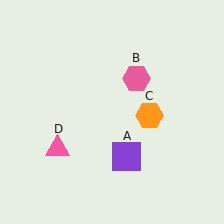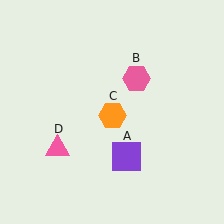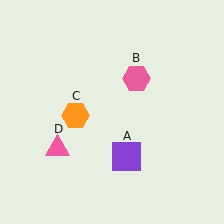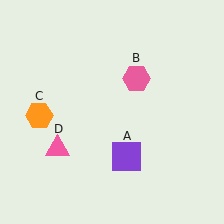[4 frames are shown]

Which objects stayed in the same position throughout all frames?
Purple square (object A) and pink hexagon (object B) and pink triangle (object D) remained stationary.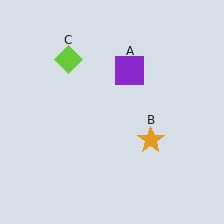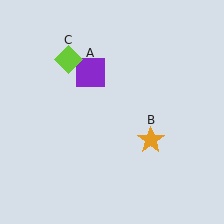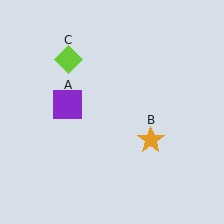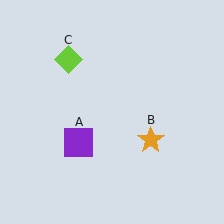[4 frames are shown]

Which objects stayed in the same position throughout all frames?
Orange star (object B) and lime diamond (object C) remained stationary.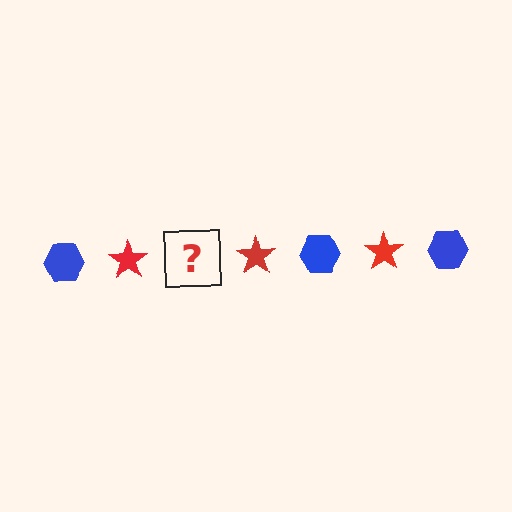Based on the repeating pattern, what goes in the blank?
The blank should be a blue hexagon.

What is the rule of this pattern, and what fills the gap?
The rule is that the pattern alternates between blue hexagon and red star. The gap should be filled with a blue hexagon.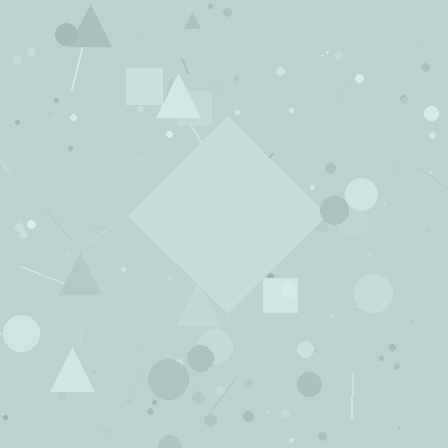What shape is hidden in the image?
A diamond is hidden in the image.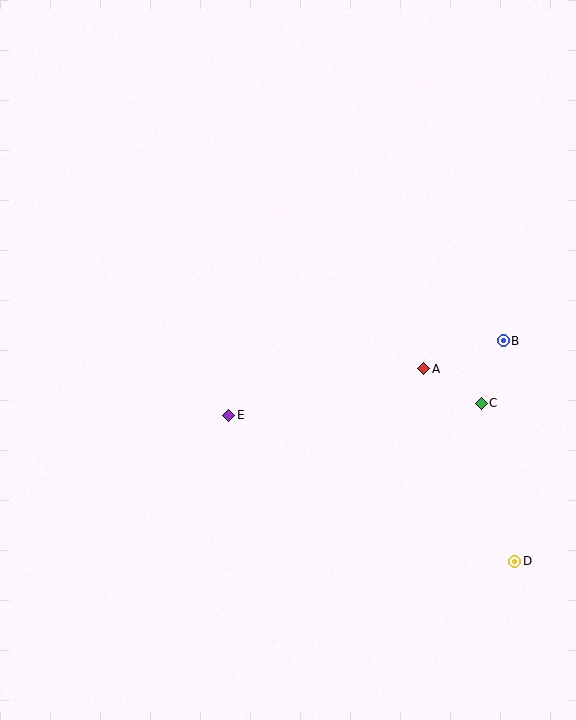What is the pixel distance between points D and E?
The distance between D and E is 321 pixels.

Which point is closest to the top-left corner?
Point E is closest to the top-left corner.